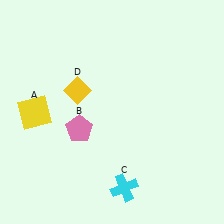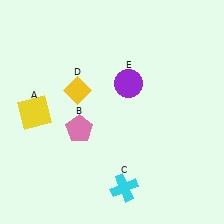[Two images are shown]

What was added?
A purple circle (E) was added in Image 2.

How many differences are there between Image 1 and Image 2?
There is 1 difference between the two images.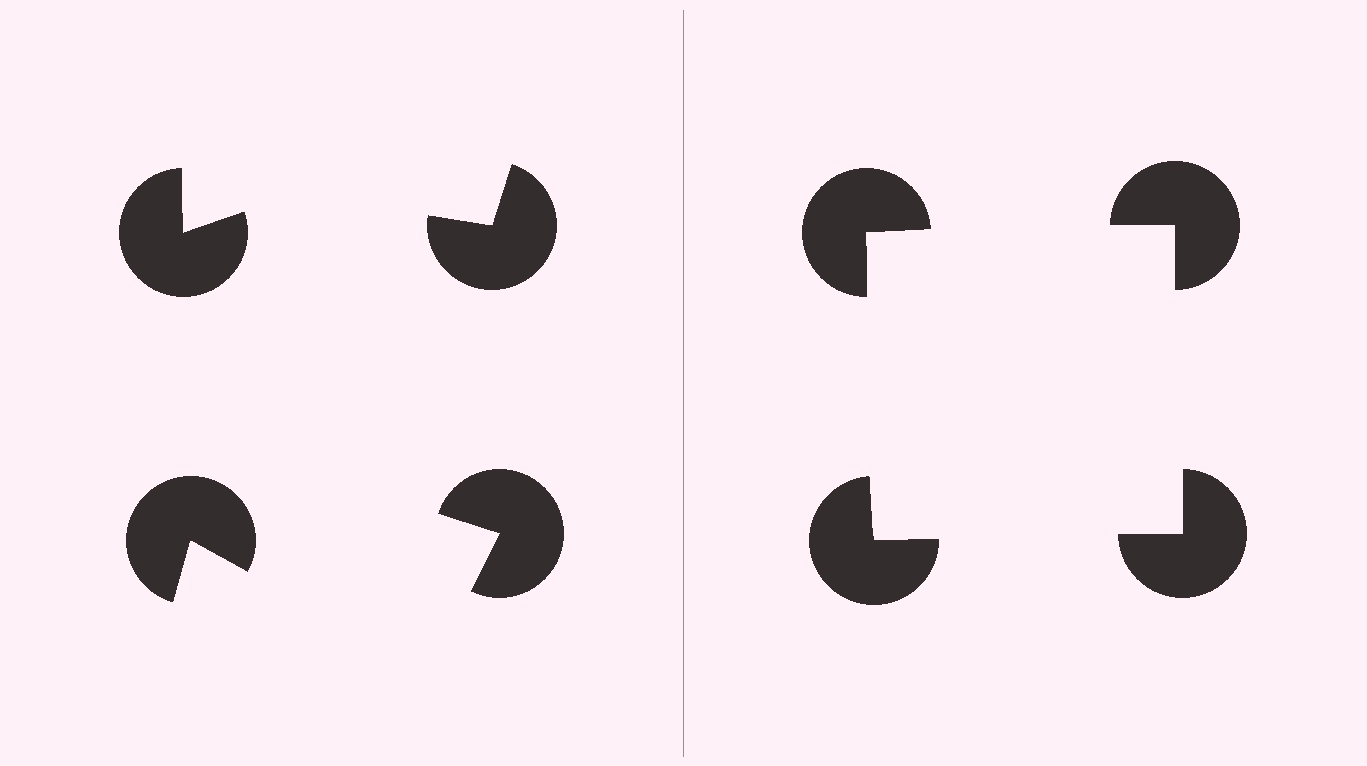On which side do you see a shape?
An illusory square appears on the right side. On the left side the wedge cuts are rotated, so no coherent shape forms.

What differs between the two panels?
The pac-man discs are positioned identically on both sides; only the wedge orientations differ. On the right they align to a square; on the left they are misaligned.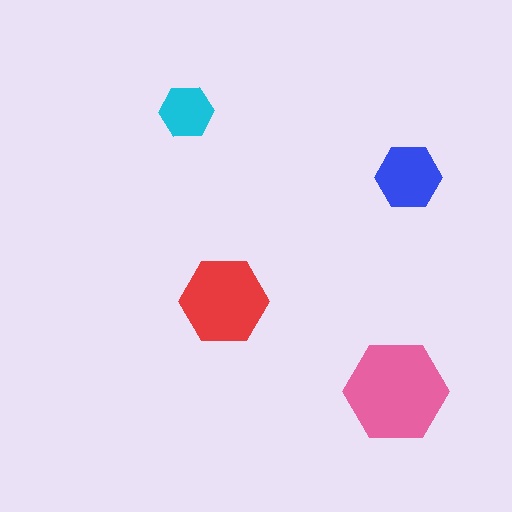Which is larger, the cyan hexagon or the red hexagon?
The red one.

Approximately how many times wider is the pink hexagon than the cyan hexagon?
About 2 times wider.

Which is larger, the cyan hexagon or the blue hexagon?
The blue one.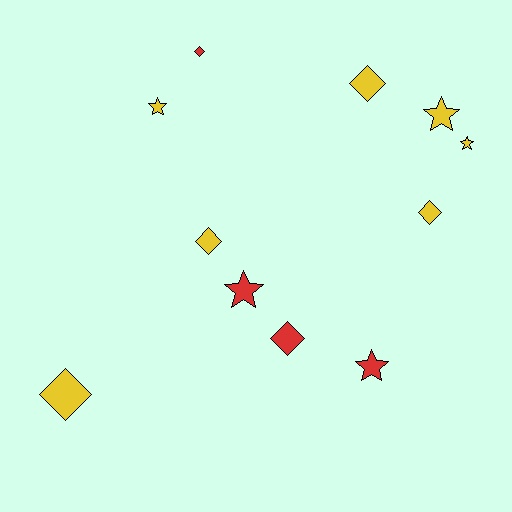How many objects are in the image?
There are 11 objects.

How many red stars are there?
There are 2 red stars.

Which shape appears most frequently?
Diamond, with 6 objects.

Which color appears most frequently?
Yellow, with 7 objects.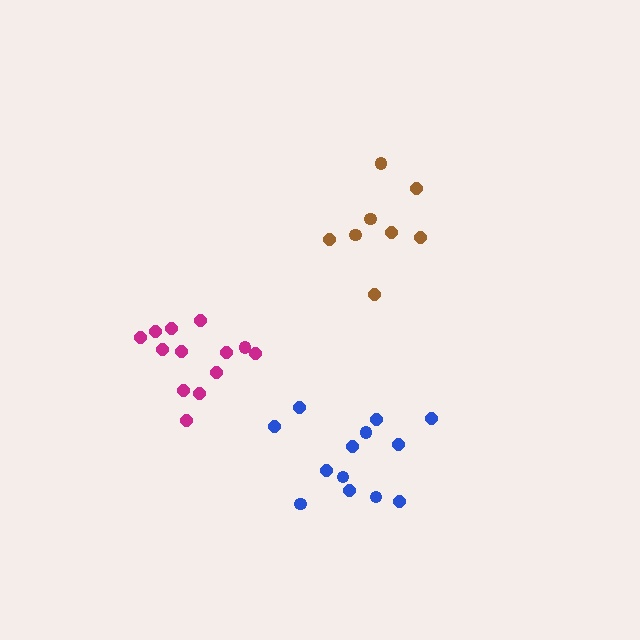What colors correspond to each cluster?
The clusters are colored: blue, magenta, brown.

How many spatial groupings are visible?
There are 3 spatial groupings.